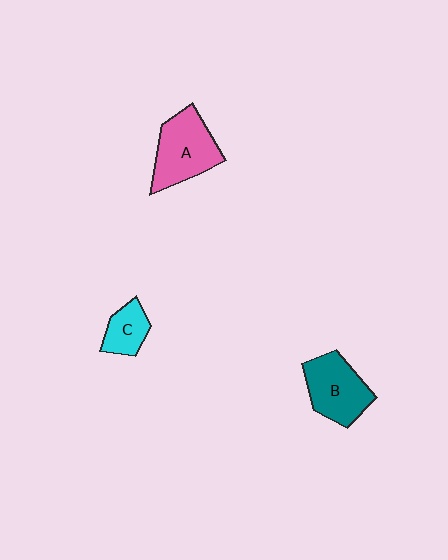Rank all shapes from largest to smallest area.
From largest to smallest: A (pink), B (teal), C (cyan).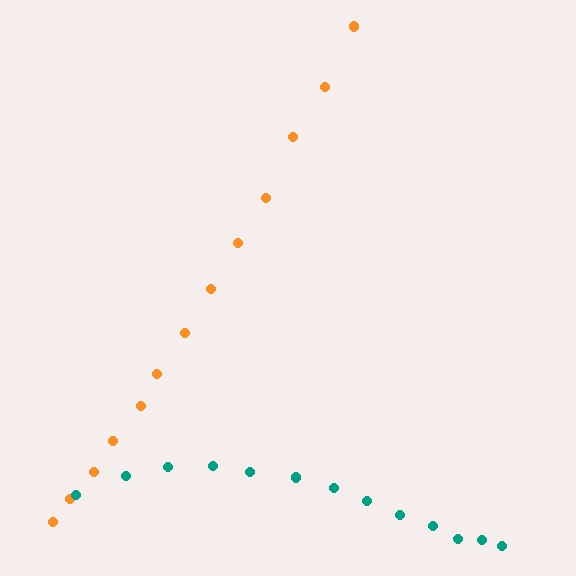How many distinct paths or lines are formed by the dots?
There are 2 distinct paths.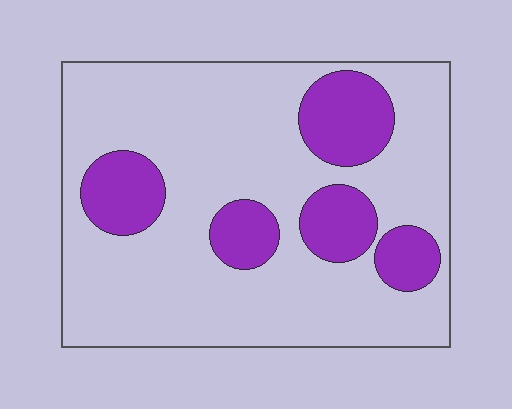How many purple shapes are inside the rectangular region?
5.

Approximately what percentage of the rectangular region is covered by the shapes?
Approximately 25%.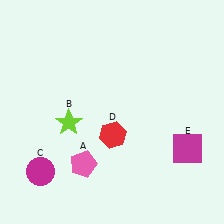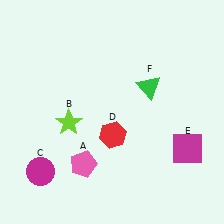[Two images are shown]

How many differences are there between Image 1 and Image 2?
There is 1 difference between the two images.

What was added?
A green triangle (F) was added in Image 2.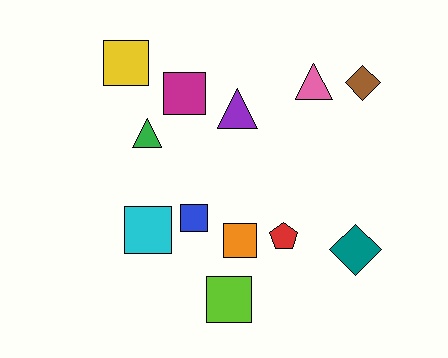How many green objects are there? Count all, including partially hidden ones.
There is 1 green object.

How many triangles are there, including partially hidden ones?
There are 3 triangles.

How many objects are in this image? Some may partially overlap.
There are 12 objects.